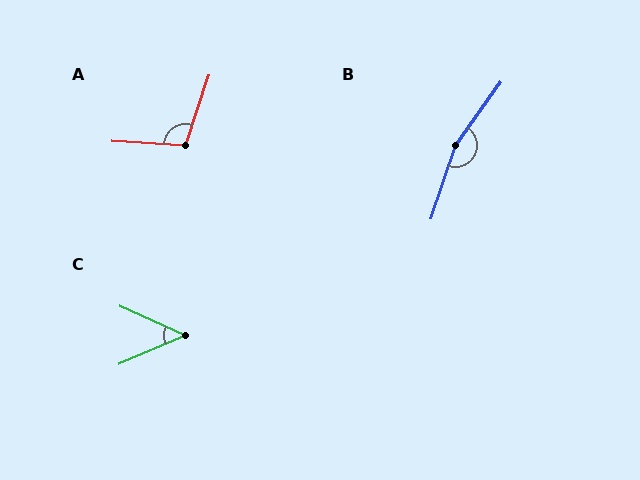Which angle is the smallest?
C, at approximately 47 degrees.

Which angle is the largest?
B, at approximately 163 degrees.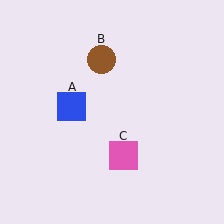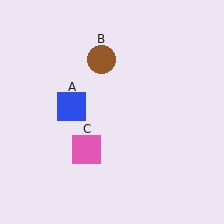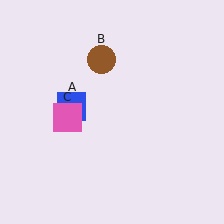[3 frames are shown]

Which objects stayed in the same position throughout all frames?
Blue square (object A) and brown circle (object B) remained stationary.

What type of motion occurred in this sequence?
The pink square (object C) rotated clockwise around the center of the scene.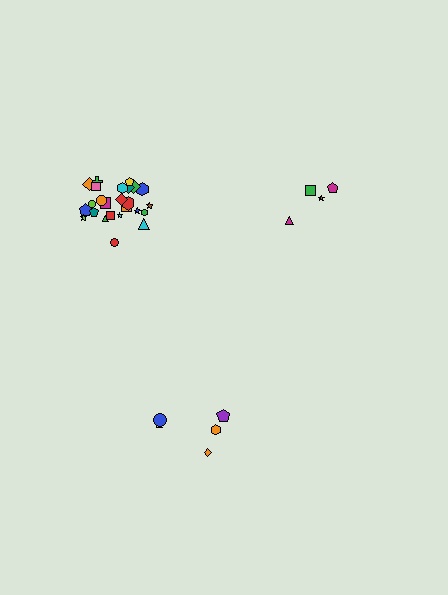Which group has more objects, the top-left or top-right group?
The top-left group.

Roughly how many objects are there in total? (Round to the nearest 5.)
Roughly 35 objects in total.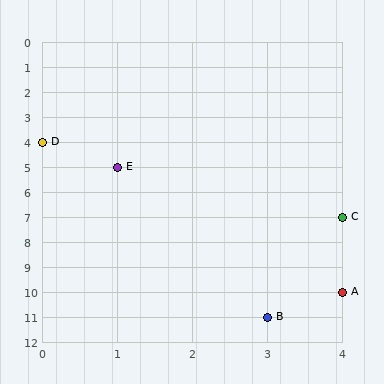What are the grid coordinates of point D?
Point D is at grid coordinates (0, 4).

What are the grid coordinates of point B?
Point B is at grid coordinates (3, 11).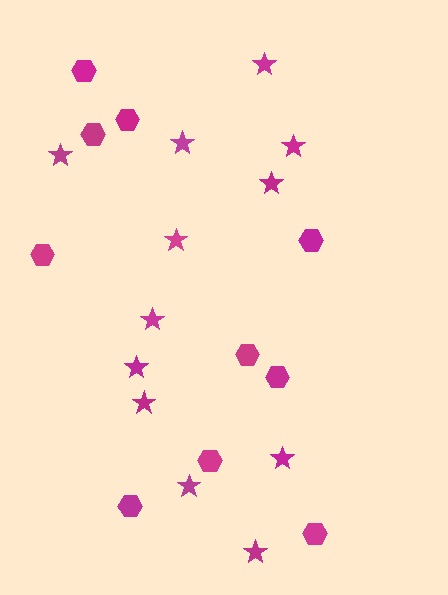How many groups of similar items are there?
There are 2 groups: one group of stars (12) and one group of hexagons (10).